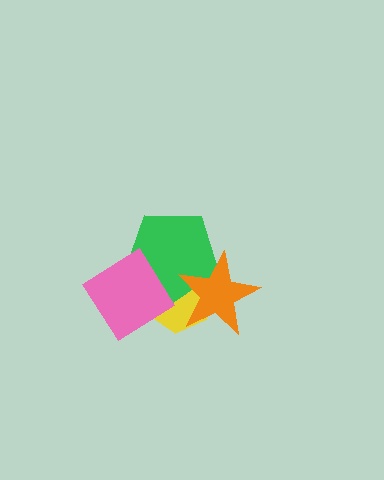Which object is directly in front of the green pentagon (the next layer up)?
The orange star is directly in front of the green pentagon.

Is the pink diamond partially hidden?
No, no other shape covers it.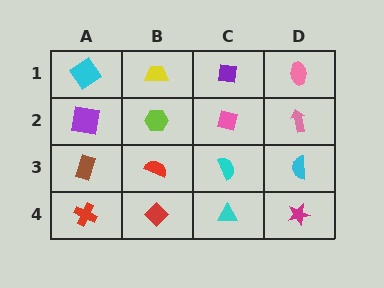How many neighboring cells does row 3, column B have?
4.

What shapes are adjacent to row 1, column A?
A purple square (row 2, column A), a yellow trapezoid (row 1, column B).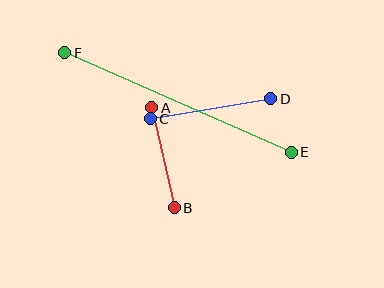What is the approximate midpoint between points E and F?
The midpoint is at approximately (178, 102) pixels.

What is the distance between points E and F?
The distance is approximately 247 pixels.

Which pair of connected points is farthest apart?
Points E and F are farthest apart.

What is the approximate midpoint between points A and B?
The midpoint is at approximately (163, 158) pixels.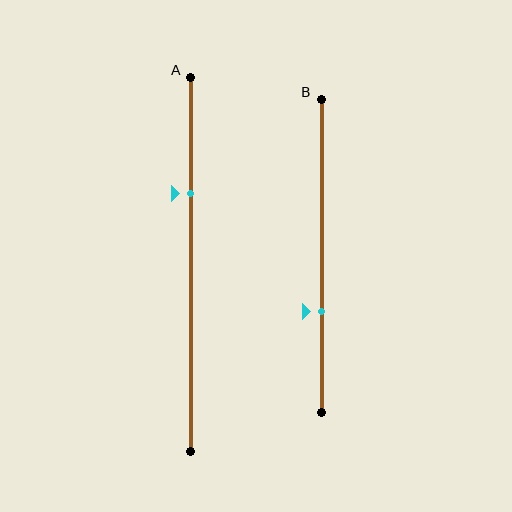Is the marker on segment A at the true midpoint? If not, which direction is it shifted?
No, the marker on segment A is shifted upward by about 19% of the segment length.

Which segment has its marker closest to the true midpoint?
Segment B has its marker closest to the true midpoint.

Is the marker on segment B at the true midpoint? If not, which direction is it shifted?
No, the marker on segment B is shifted downward by about 18% of the segment length.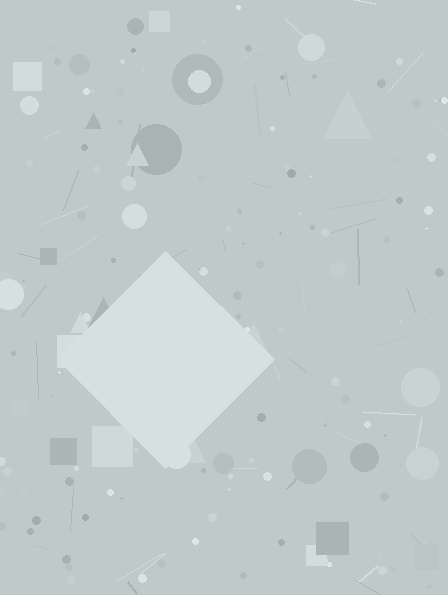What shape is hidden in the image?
A diamond is hidden in the image.